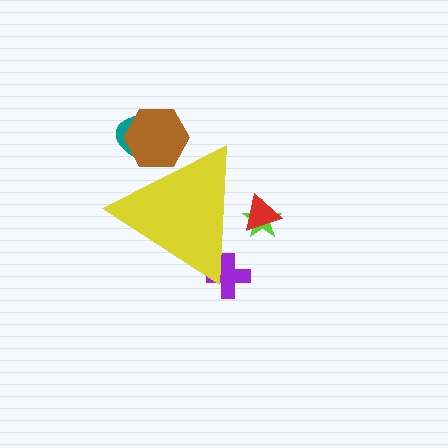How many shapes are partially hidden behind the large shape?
5 shapes are partially hidden.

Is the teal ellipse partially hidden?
Yes, the teal ellipse is partially hidden behind the yellow triangle.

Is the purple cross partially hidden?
Yes, the purple cross is partially hidden behind the yellow triangle.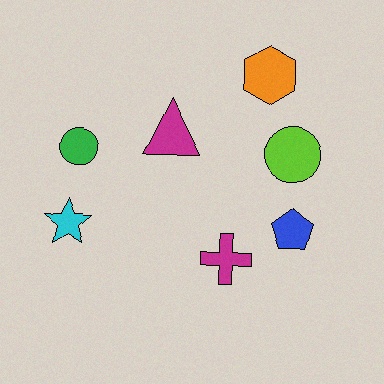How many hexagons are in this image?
There is 1 hexagon.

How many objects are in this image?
There are 7 objects.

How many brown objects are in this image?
There are no brown objects.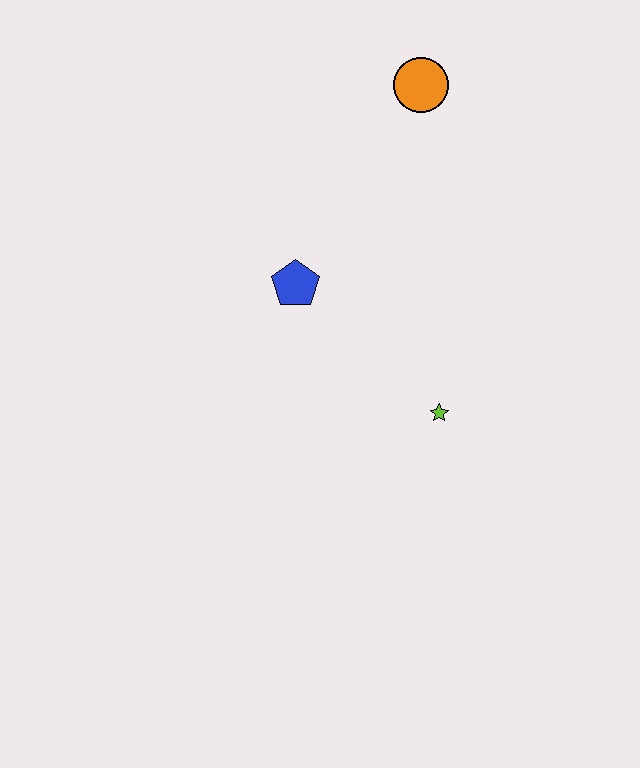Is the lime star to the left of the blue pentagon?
No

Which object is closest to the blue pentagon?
The lime star is closest to the blue pentagon.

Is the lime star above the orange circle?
No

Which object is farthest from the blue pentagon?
The orange circle is farthest from the blue pentagon.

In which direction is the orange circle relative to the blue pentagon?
The orange circle is above the blue pentagon.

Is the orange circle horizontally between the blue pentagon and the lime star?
Yes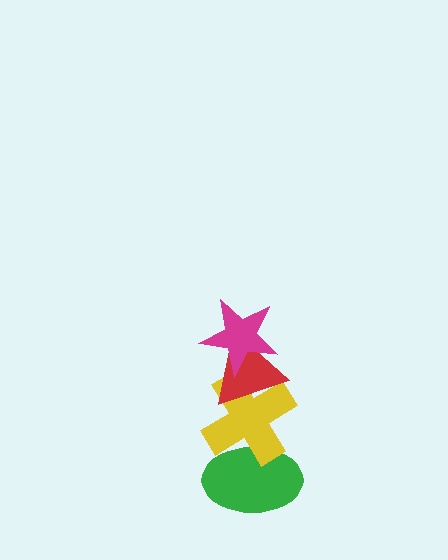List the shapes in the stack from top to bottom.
From top to bottom: the magenta star, the red triangle, the yellow cross, the green ellipse.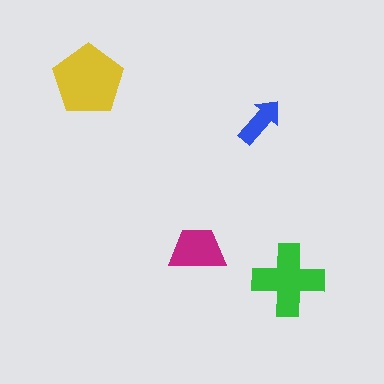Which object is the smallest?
The blue arrow.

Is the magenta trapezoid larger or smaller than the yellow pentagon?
Smaller.